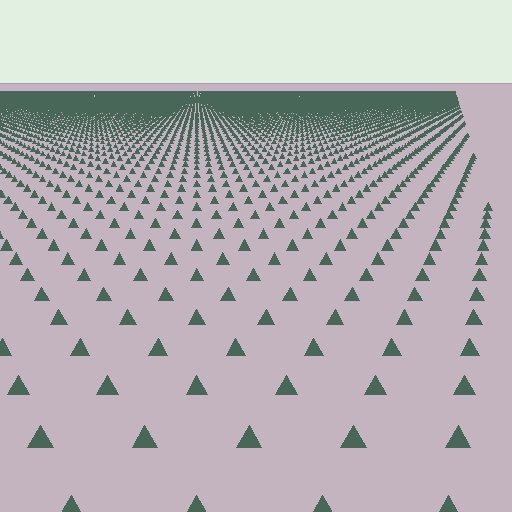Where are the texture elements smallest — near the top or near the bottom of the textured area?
Near the top.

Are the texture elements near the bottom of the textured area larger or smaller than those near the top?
Larger. Near the bottom, elements are closer to the viewer and appear at a bigger on-screen size.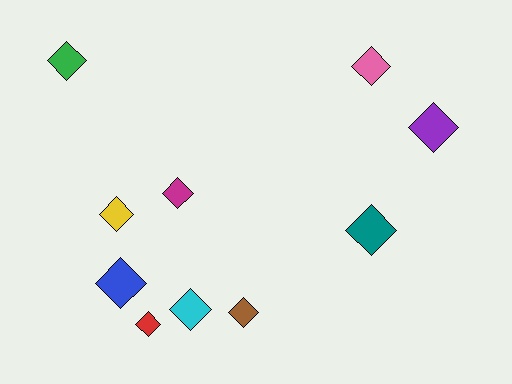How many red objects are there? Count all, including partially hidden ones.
There is 1 red object.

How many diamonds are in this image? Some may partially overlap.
There are 10 diamonds.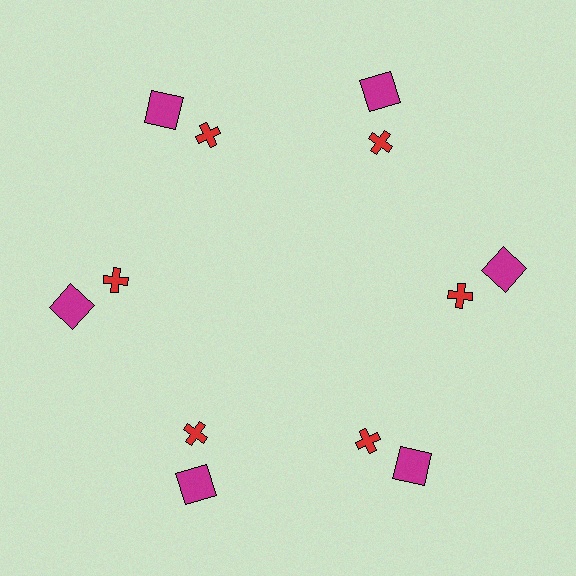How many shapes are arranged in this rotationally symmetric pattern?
There are 12 shapes, arranged in 6 groups of 2.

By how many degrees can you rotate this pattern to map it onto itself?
The pattern maps onto itself every 60 degrees of rotation.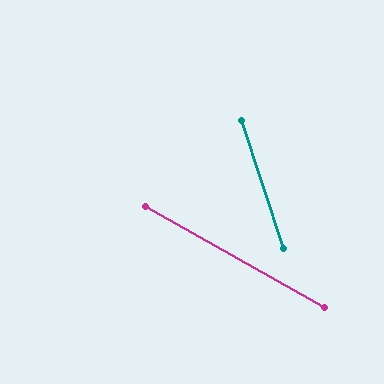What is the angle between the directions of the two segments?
Approximately 43 degrees.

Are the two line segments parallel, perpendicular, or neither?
Neither parallel nor perpendicular — they differ by about 43°.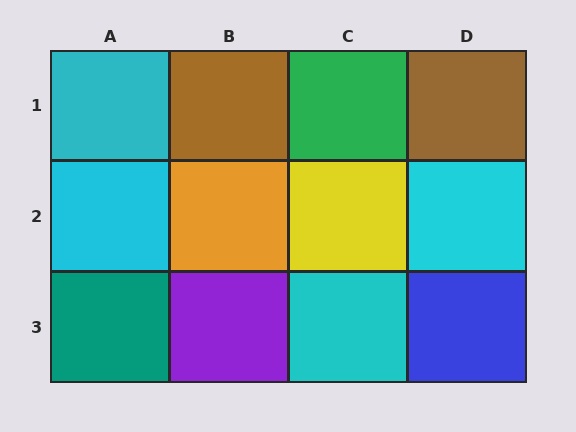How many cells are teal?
1 cell is teal.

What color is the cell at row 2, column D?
Cyan.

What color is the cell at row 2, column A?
Cyan.